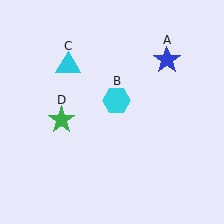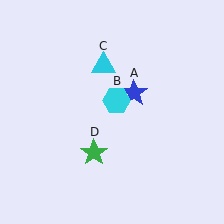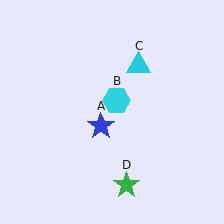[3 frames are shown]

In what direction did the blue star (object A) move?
The blue star (object A) moved down and to the left.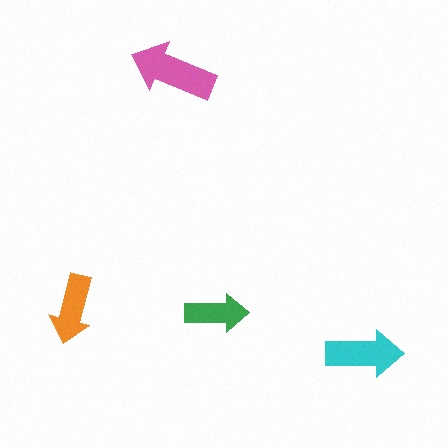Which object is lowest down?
The cyan arrow is bottommost.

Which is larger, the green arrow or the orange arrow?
The orange one.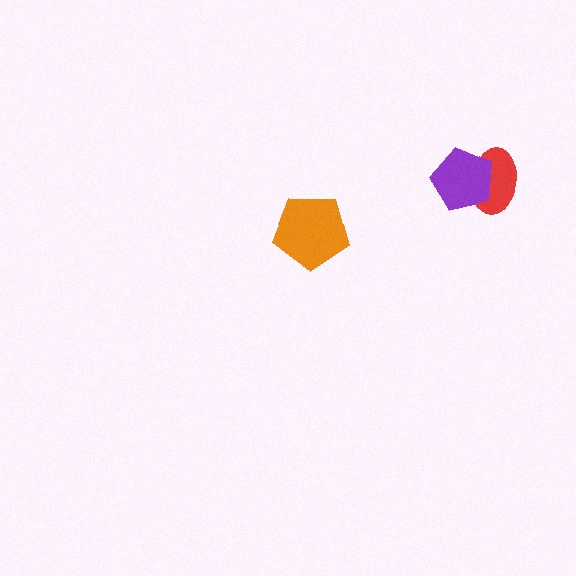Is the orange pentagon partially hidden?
No, no other shape covers it.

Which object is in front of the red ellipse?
The purple pentagon is in front of the red ellipse.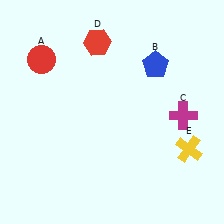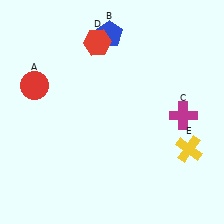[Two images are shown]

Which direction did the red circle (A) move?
The red circle (A) moved down.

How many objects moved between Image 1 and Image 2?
2 objects moved between the two images.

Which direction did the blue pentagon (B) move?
The blue pentagon (B) moved left.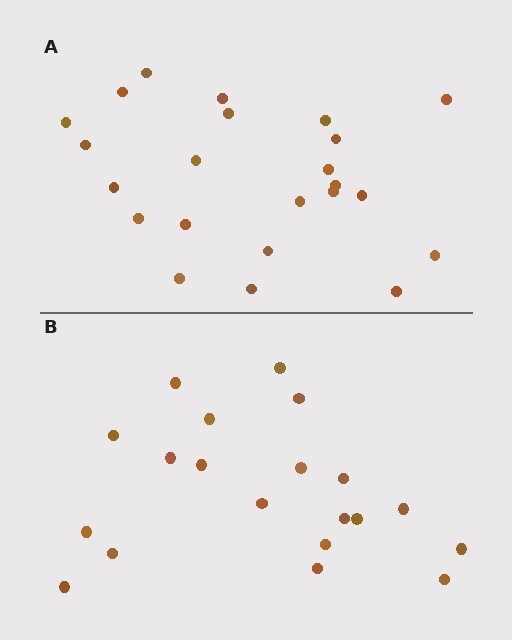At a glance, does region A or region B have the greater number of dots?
Region A (the top region) has more dots.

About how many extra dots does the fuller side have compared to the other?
Region A has just a few more — roughly 2 or 3 more dots than region B.